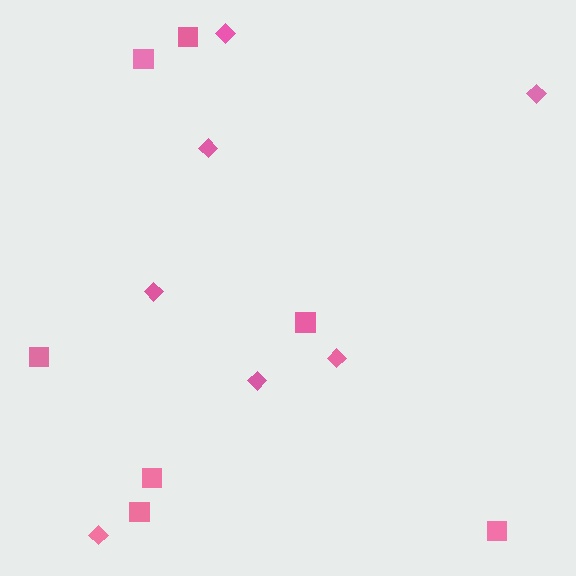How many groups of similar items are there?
There are 2 groups: one group of diamonds (7) and one group of squares (7).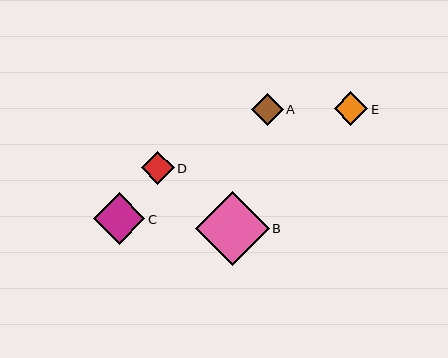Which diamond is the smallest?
Diamond A is the smallest with a size of approximately 32 pixels.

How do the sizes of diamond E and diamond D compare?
Diamond E and diamond D are approximately the same size.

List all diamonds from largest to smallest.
From largest to smallest: B, C, E, D, A.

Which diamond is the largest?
Diamond B is the largest with a size of approximately 74 pixels.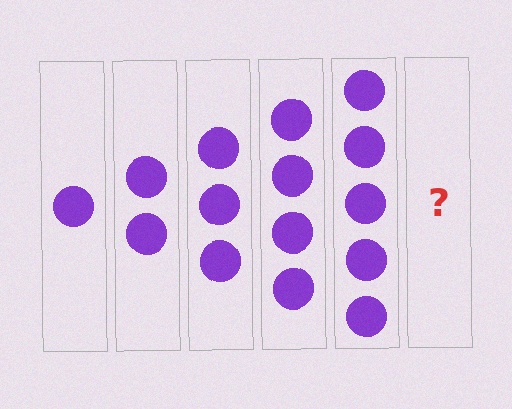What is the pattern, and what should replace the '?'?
The pattern is that each step adds one more circle. The '?' should be 6 circles.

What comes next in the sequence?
The next element should be 6 circles.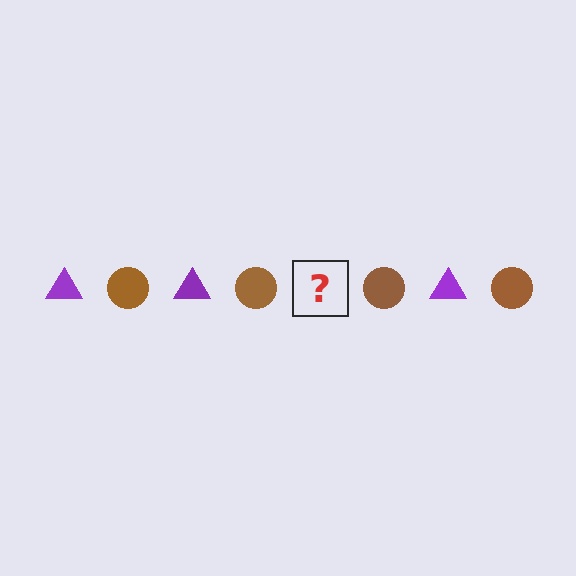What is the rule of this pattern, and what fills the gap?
The rule is that the pattern alternates between purple triangle and brown circle. The gap should be filled with a purple triangle.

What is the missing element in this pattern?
The missing element is a purple triangle.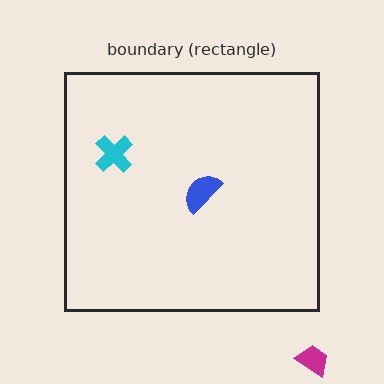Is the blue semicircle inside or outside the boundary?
Inside.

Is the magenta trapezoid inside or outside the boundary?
Outside.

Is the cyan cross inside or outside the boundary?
Inside.